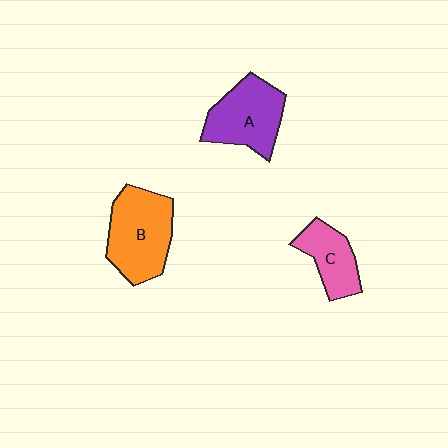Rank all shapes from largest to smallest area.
From largest to smallest: B (orange), A (purple), C (pink).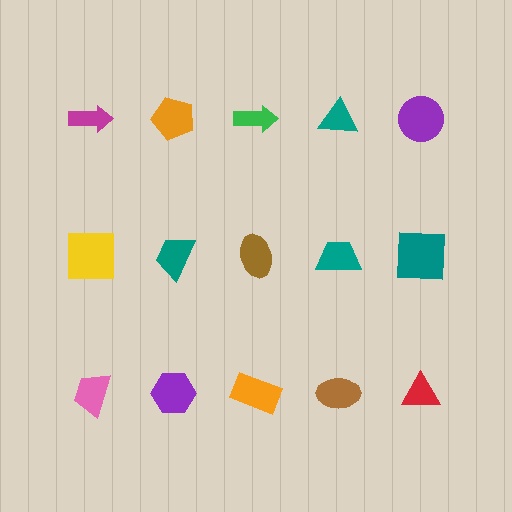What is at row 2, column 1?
A yellow square.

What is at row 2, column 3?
A brown ellipse.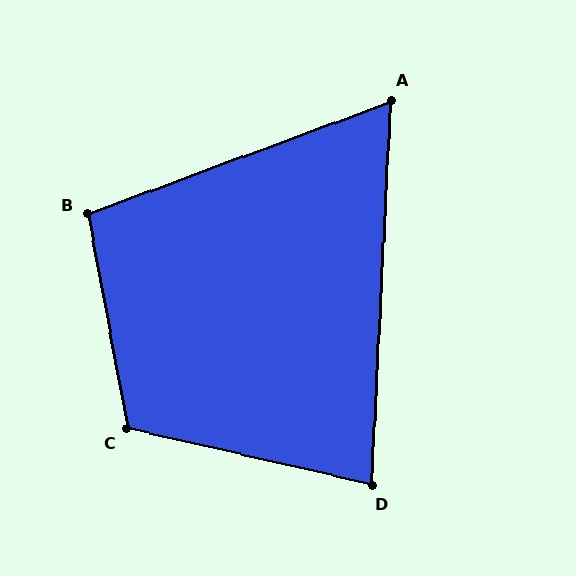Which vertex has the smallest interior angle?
A, at approximately 67 degrees.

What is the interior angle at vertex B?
Approximately 100 degrees (obtuse).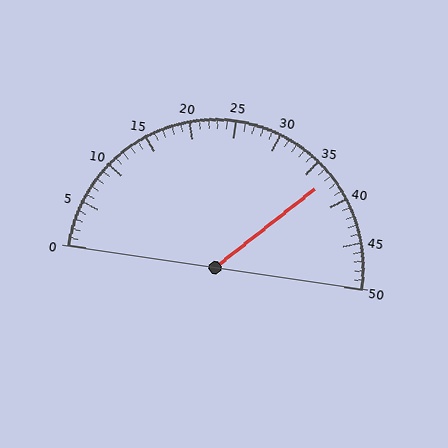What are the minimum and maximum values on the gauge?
The gauge ranges from 0 to 50.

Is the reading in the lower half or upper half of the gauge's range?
The reading is in the upper half of the range (0 to 50).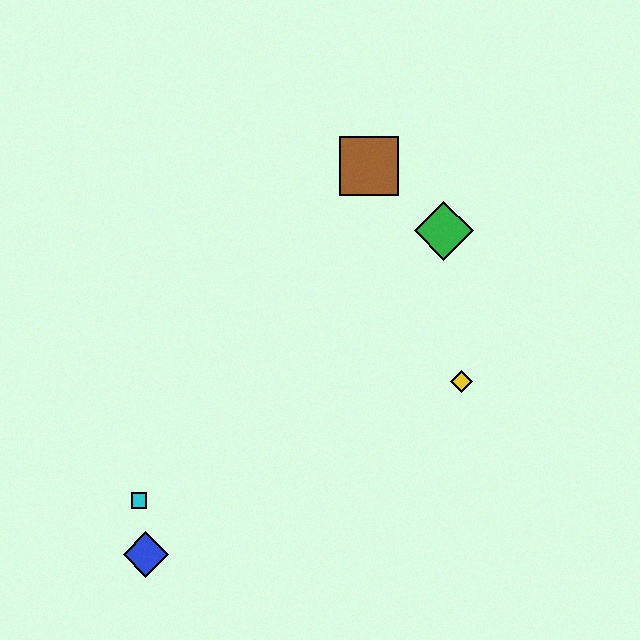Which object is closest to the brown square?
The green diamond is closest to the brown square.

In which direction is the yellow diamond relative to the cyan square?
The yellow diamond is to the right of the cyan square.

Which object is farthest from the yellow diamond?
The blue diamond is farthest from the yellow diamond.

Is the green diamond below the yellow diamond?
No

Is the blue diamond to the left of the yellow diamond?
Yes